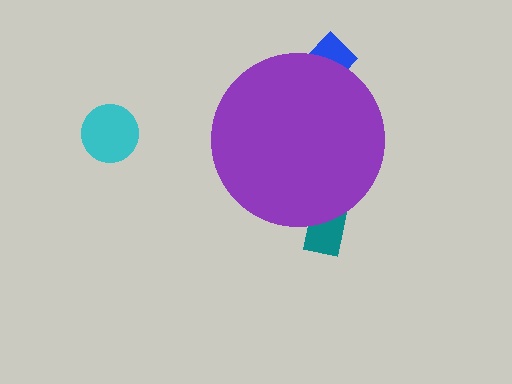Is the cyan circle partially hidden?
No, the cyan circle is fully visible.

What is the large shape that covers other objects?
A purple circle.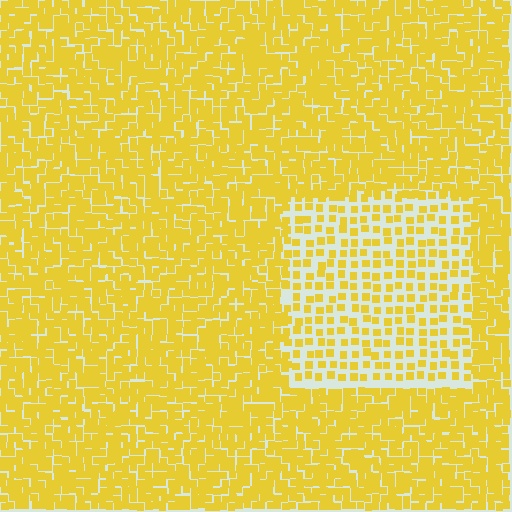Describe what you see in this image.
The image contains small yellow elements arranged at two different densities. A rectangle-shaped region is visible where the elements are less densely packed than the surrounding area.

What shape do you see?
I see a rectangle.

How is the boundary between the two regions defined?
The boundary is defined by a change in element density (approximately 2.2x ratio). All elements are the same color, size, and shape.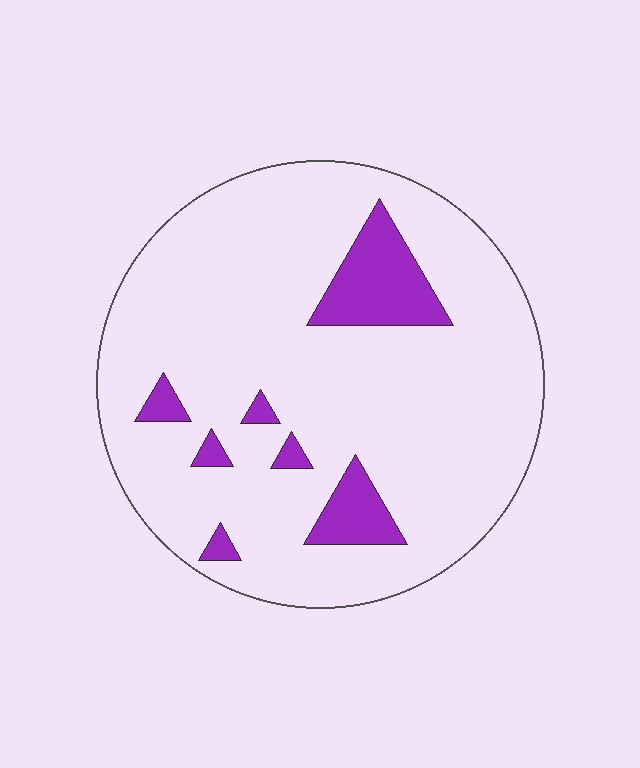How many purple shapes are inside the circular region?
7.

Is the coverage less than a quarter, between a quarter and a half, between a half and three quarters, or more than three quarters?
Less than a quarter.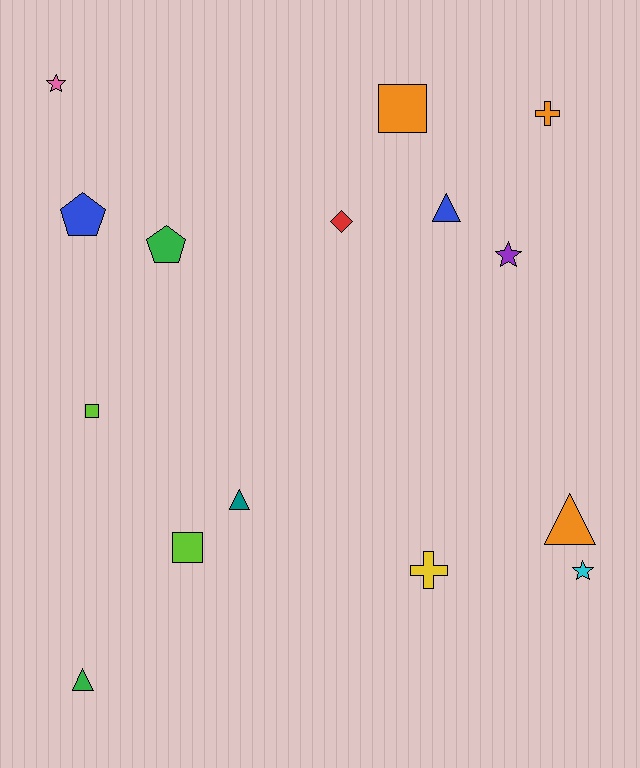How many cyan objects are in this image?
There is 1 cyan object.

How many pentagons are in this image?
There are 2 pentagons.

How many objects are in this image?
There are 15 objects.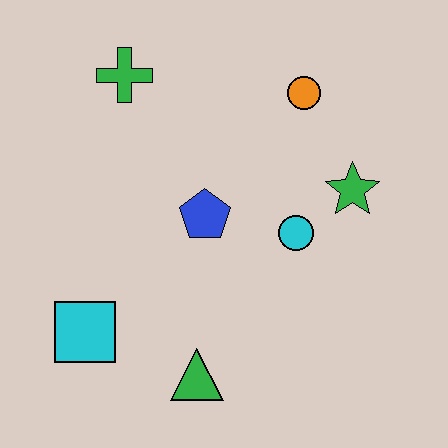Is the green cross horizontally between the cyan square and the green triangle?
Yes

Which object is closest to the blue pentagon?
The cyan circle is closest to the blue pentagon.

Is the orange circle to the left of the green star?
Yes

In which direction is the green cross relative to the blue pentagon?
The green cross is above the blue pentagon.